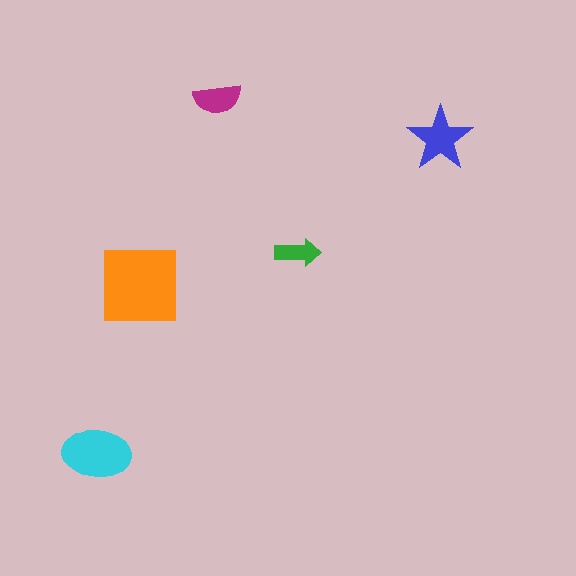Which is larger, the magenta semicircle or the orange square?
The orange square.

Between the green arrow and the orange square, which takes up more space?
The orange square.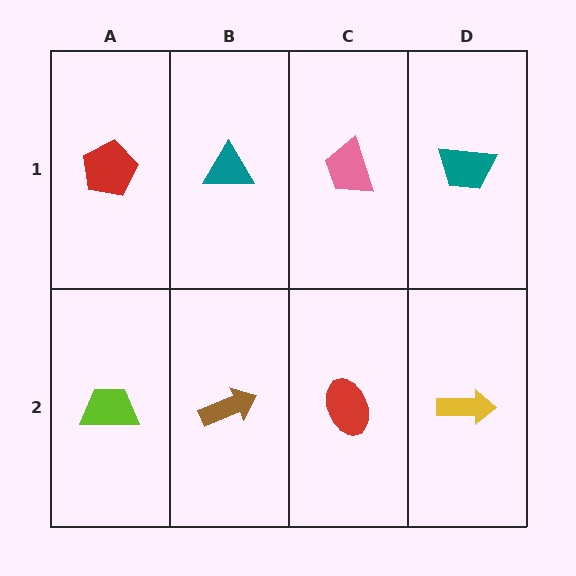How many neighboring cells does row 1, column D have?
2.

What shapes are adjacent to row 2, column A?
A red pentagon (row 1, column A), a brown arrow (row 2, column B).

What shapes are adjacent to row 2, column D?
A teal trapezoid (row 1, column D), a red ellipse (row 2, column C).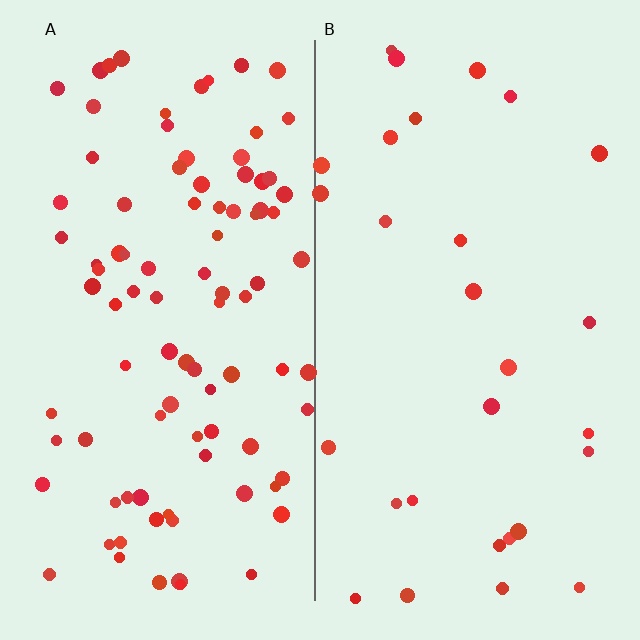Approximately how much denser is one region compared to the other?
Approximately 3.2× — region A over region B.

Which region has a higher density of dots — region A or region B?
A (the left).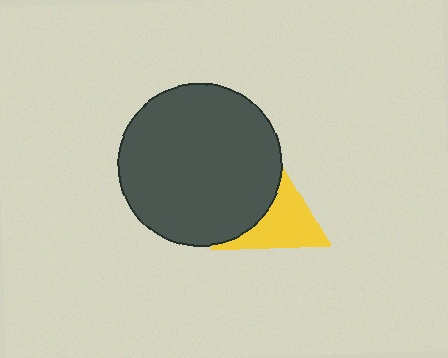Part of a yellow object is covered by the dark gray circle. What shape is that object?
It is a triangle.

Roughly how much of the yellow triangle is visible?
About half of it is visible (roughly 56%).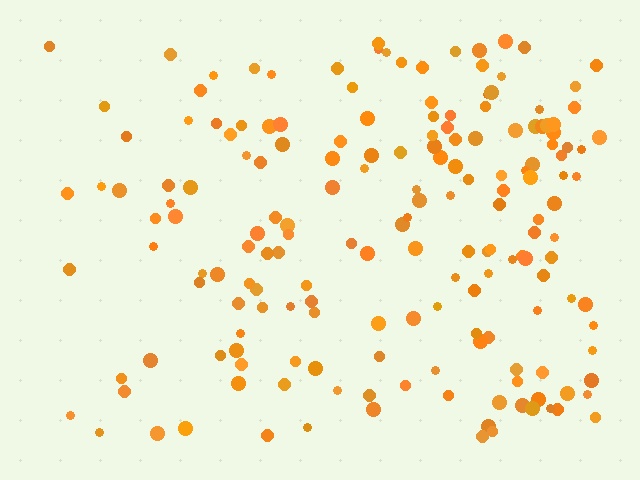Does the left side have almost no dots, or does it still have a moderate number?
Still a moderate number, just noticeably fewer than the right.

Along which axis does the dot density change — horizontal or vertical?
Horizontal.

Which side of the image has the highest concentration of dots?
The right.